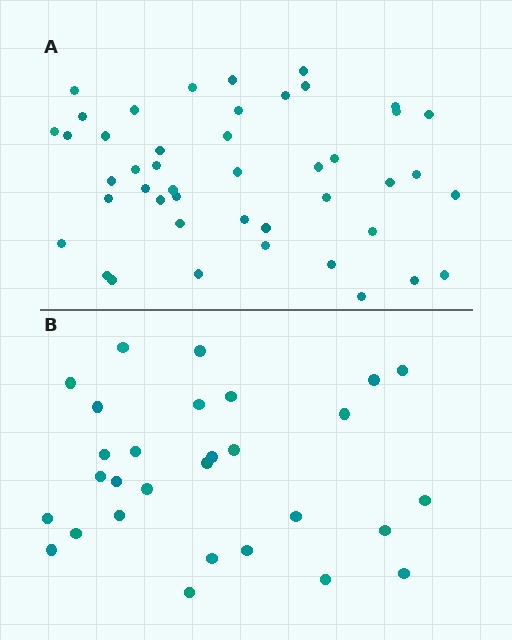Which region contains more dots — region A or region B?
Region A (the top region) has more dots.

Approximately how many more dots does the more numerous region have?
Region A has approximately 15 more dots than region B.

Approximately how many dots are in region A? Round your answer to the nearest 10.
About 40 dots. (The exact count is 45, which rounds to 40.)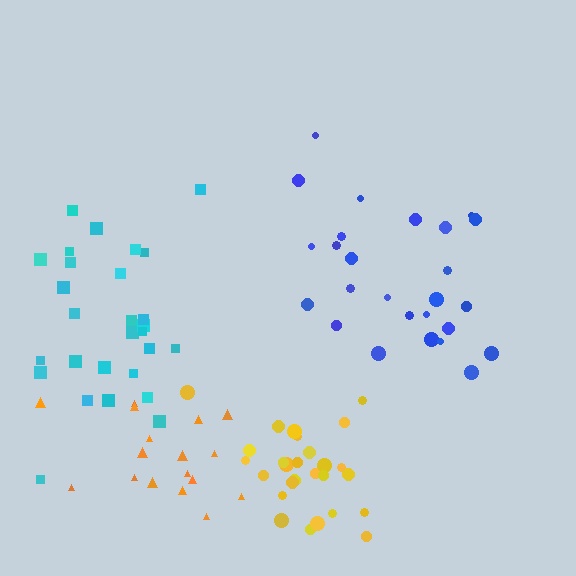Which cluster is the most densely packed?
Yellow.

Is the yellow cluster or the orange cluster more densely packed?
Yellow.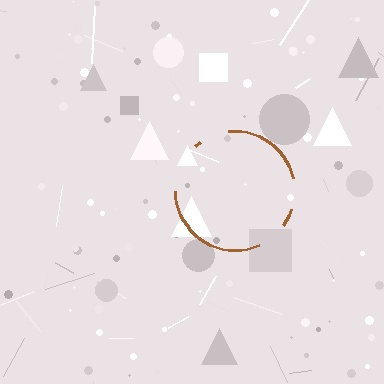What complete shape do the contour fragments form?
The contour fragments form a circle.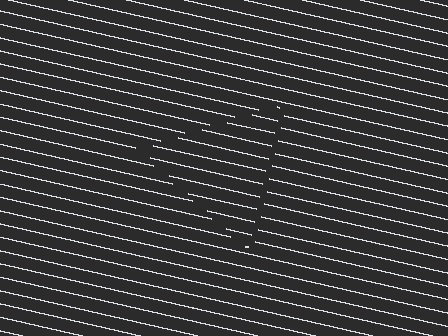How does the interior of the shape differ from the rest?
The interior of the shape contains the same grating, shifted by half a period — the contour is defined by the phase discontinuity where line-ends from the inner and outer gratings abut.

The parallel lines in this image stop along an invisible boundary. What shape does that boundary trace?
An illusory triangle. The interior of the shape contains the same grating, shifted by half a period — the contour is defined by the phase discontinuity where line-ends from the inner and outer gratings abut.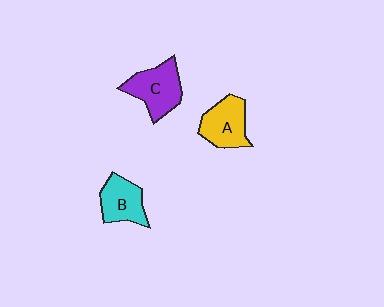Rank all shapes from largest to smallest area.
From largest to smallest: C (purple), A (yellow), B (cyan).